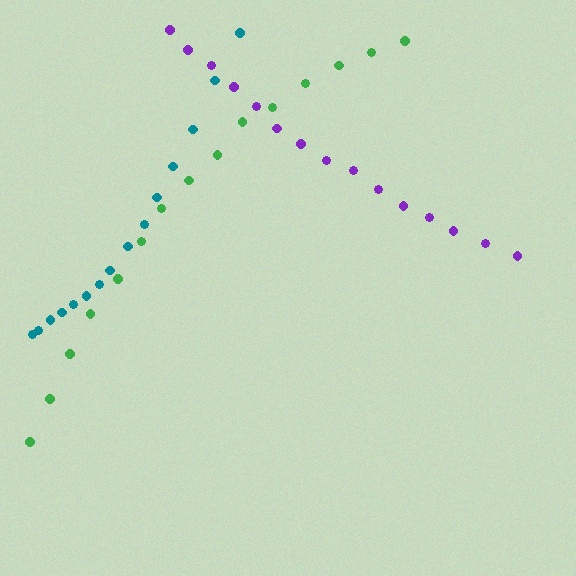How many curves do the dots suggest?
There are 3 distinct paths.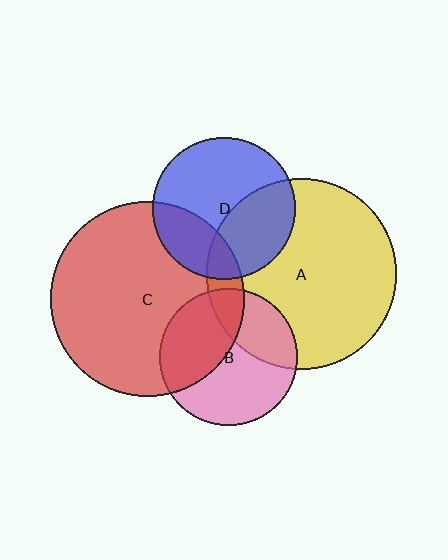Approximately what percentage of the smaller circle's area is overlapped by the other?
Approximately 35%.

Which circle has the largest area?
Circle C (red).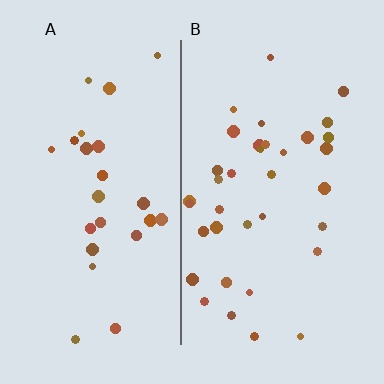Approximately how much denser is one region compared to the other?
Approximately 1.4× — region B over region A.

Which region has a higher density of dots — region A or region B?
B (the right).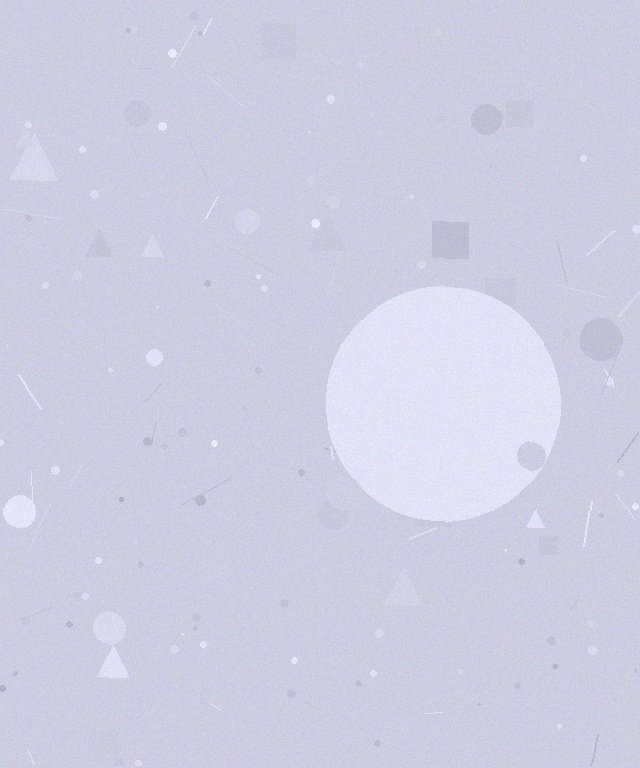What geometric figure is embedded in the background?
A circle is embedded in the background.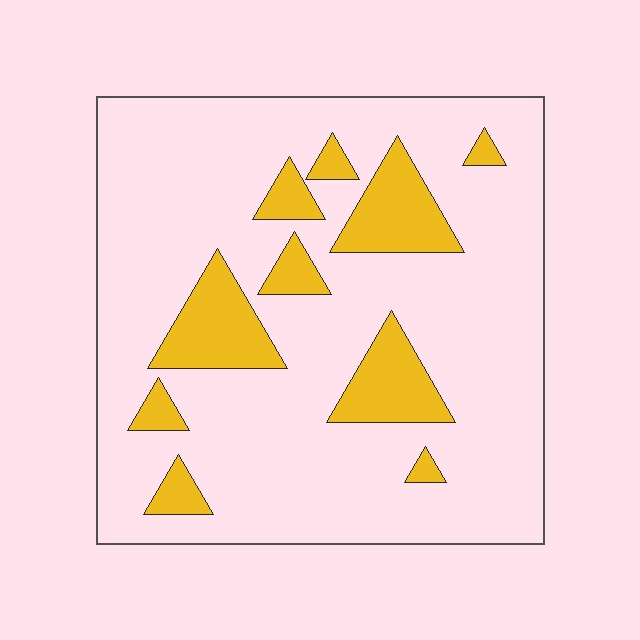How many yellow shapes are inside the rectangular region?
10.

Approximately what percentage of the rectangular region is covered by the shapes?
Approximately 20%.